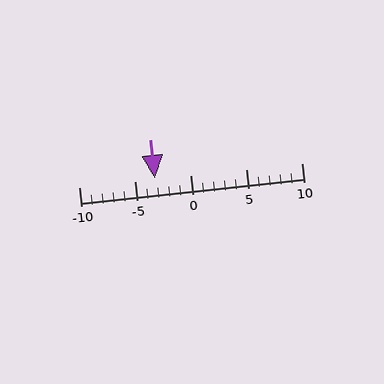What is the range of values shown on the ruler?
The ruler shows values from -10 to 10.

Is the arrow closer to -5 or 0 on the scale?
The arrow is closer to -5.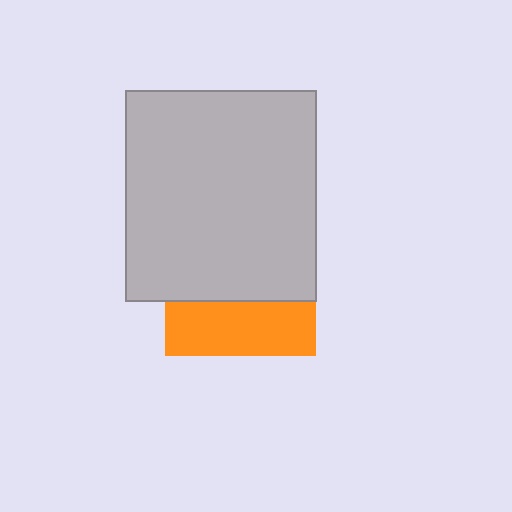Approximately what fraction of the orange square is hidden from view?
Roughly 64% of the orange square is hidden behind the light gray rectangle.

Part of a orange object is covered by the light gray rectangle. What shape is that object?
It is a square.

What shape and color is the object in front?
The object in front is a light gray rectangle.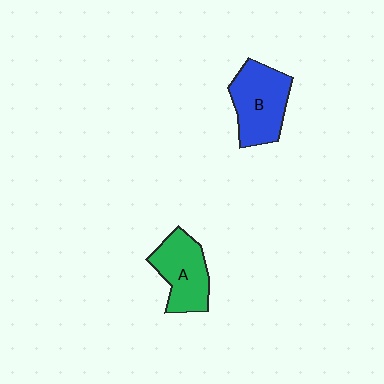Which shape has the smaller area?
Shape A (green).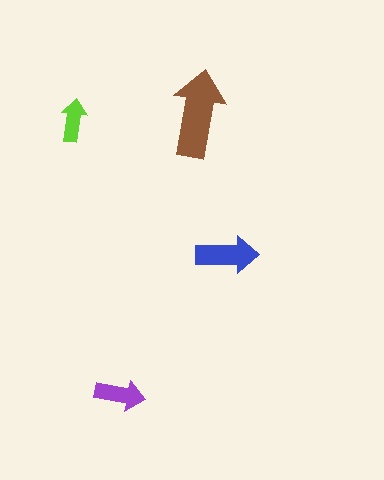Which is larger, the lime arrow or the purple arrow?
The purple one.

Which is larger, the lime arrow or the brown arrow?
The brown one.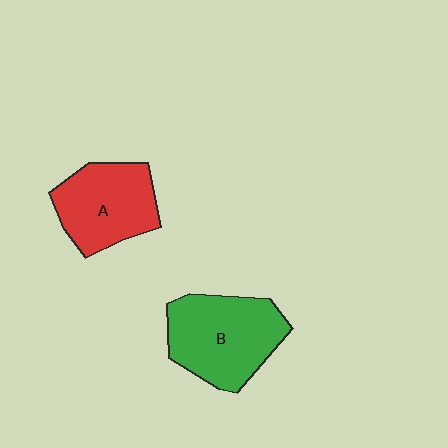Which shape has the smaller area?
Shape A (red).